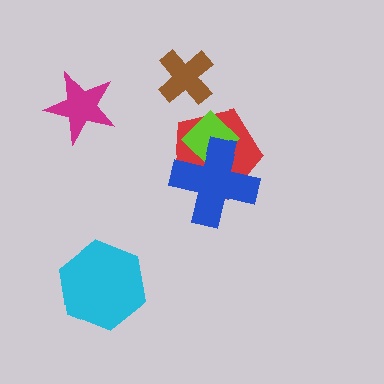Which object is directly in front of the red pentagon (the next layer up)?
The lime diamond is directly in front of the red pentagon.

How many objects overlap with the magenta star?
0 objects overlap with the magenta star.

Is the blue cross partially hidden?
No, no other shape covers it.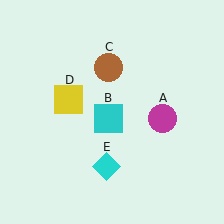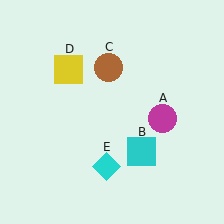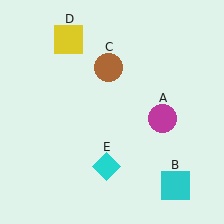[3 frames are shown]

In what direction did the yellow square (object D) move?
The yellow square (object D) moved up.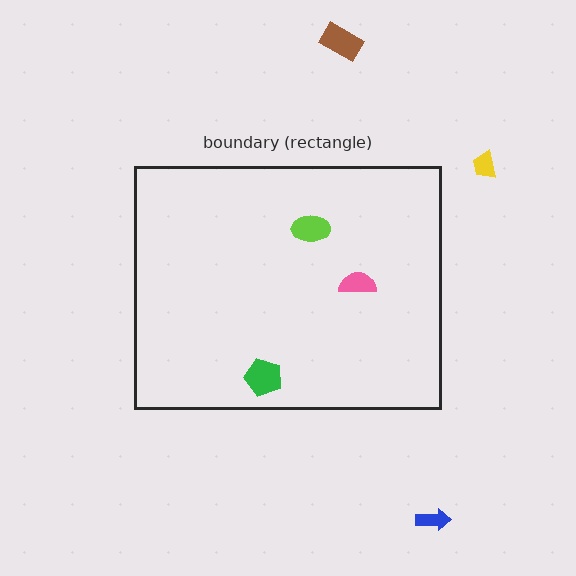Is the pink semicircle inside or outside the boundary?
Inside.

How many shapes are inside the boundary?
3 inside, 3 outside.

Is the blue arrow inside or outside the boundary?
Outside.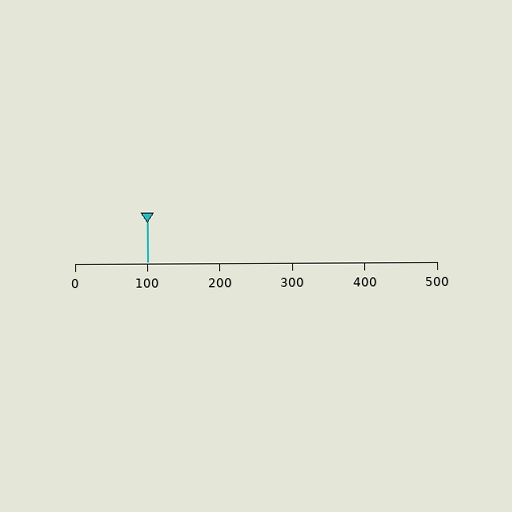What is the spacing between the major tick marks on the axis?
The major ticks are spaced 100 apart.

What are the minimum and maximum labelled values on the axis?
The axis runs from 0 to 500.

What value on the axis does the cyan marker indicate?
The marker indicates approximately 100.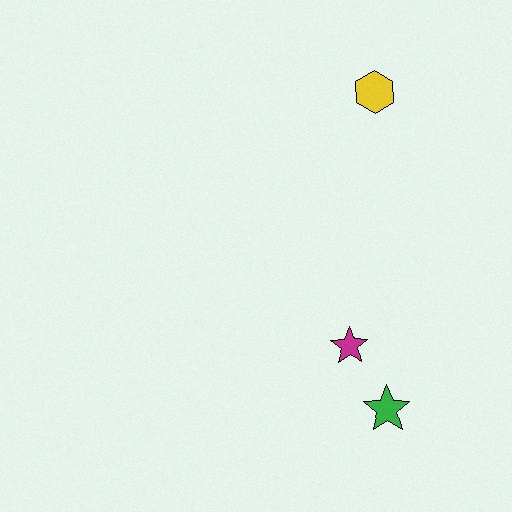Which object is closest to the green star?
The magenta star is closest to the green star.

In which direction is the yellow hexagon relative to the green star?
The yellow hexagon is above the green star.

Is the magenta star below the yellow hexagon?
Yes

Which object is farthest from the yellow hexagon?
The green star is farthest from the yellow hexagon.